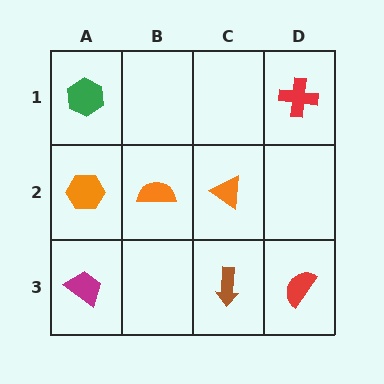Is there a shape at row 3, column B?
No, that cell is empty.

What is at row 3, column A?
A magenta trapezoid.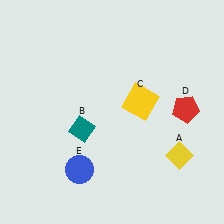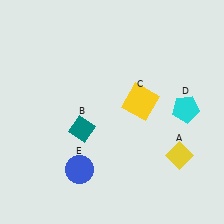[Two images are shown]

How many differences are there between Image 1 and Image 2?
There is 1 difference between the two images.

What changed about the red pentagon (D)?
In Image 1, D is red. In Image 2, it changed to cyan.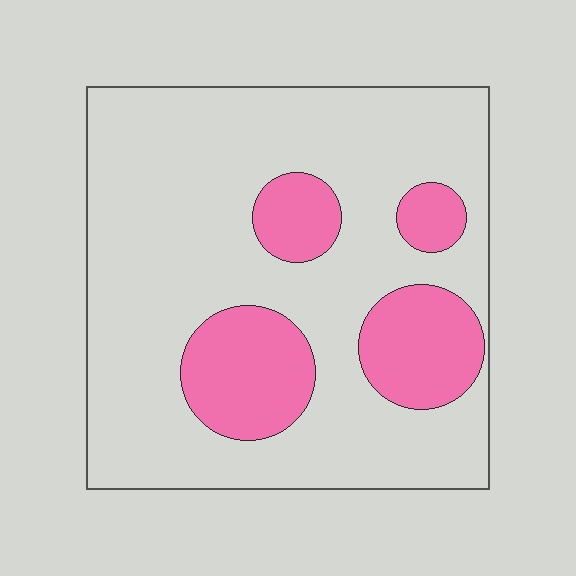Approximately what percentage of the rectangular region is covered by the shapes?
Approximately 25%.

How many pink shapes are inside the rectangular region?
4.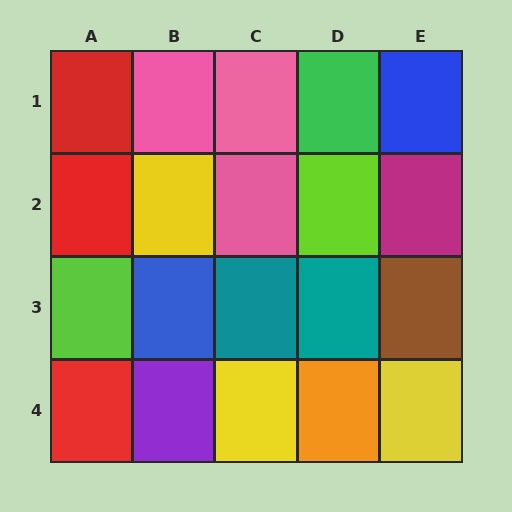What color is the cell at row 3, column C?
Teal.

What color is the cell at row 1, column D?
Green.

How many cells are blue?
2 cells are blue.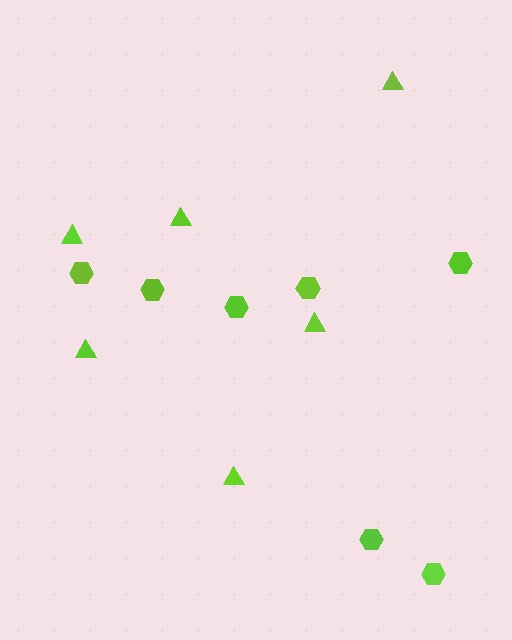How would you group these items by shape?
There are 2 groups: one group of triangles (6) and one group of hexagons (7).